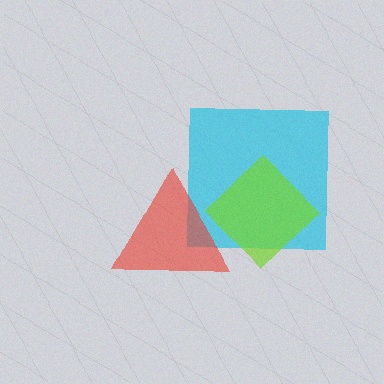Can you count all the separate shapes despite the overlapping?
Yes, there are 3 separate shapes.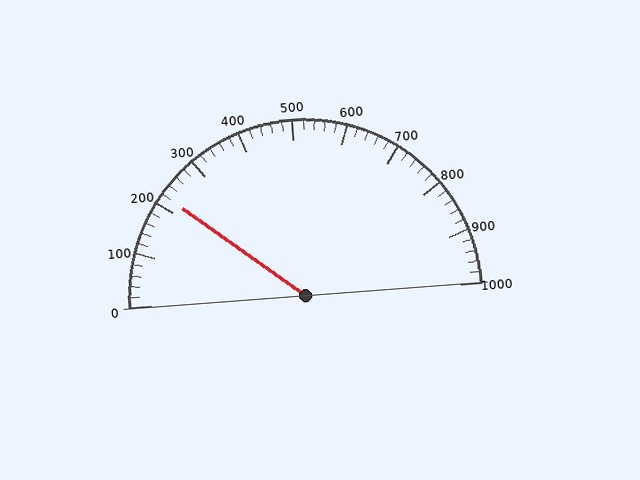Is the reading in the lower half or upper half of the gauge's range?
The reading is in the lower half of the range (0 to 1000).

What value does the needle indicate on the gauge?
The needle indicates approximately 220.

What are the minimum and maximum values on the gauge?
The gauge ranges from 0 to 1000.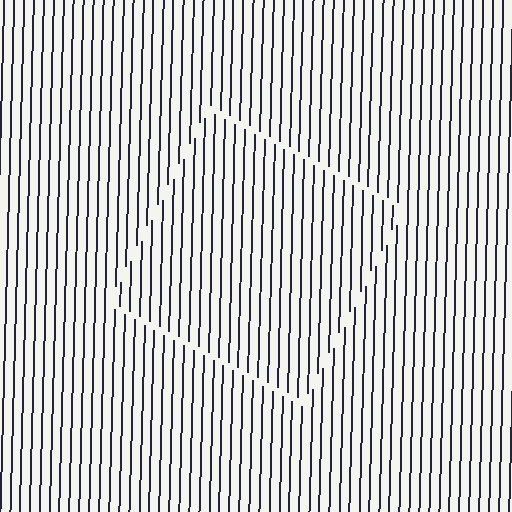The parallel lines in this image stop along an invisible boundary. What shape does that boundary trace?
An illusory square. The interior of the shape contains the same grating, shifted by half a period — the contour is defined by the phase discontinuity where line-ends from the inner and outer gratings abut.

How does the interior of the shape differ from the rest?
The interior of the shape contains the same grating, shifted by half a period — the contour is defined by the phase discontinuity where line-ends from the inner and outer gratings abut.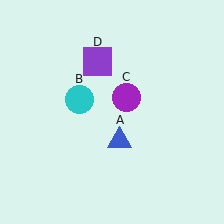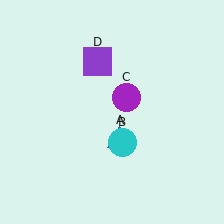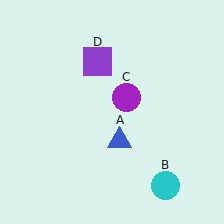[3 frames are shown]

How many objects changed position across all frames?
1 object changed position: cyan circle (object B).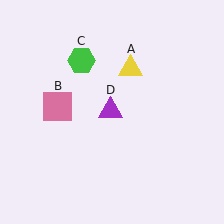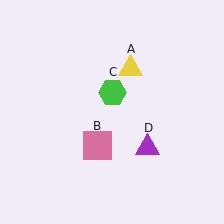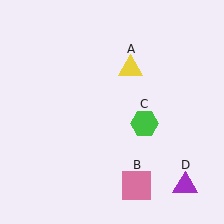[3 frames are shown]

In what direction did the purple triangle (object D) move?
The purple triangle (object D) moved down and to the right.